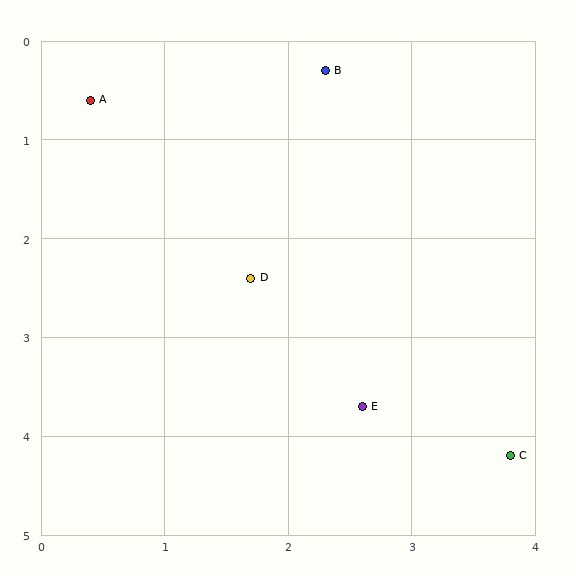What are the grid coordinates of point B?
Point B is at approximately (2.3, 0.3).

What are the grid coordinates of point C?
Point C is at approximately (3.8, 4.2).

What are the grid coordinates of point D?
Point D is at approximately (1.7, 2.4).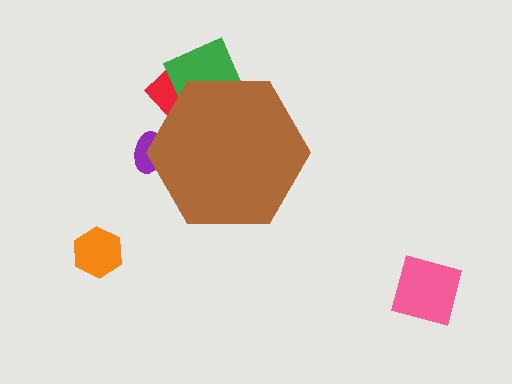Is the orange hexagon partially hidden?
No, the orange hexagon is fully visible.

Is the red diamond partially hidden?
Yes, the red diamond is partially hidden behind the brown hexagon.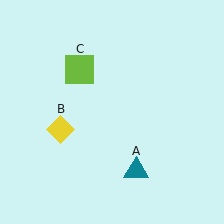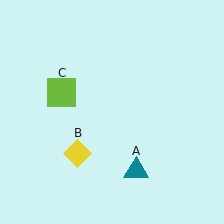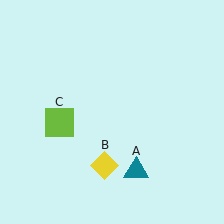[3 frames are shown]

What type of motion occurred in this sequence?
The yellow diamond (object B), lime square (object C) rotated counterclockwise around the center of the scene.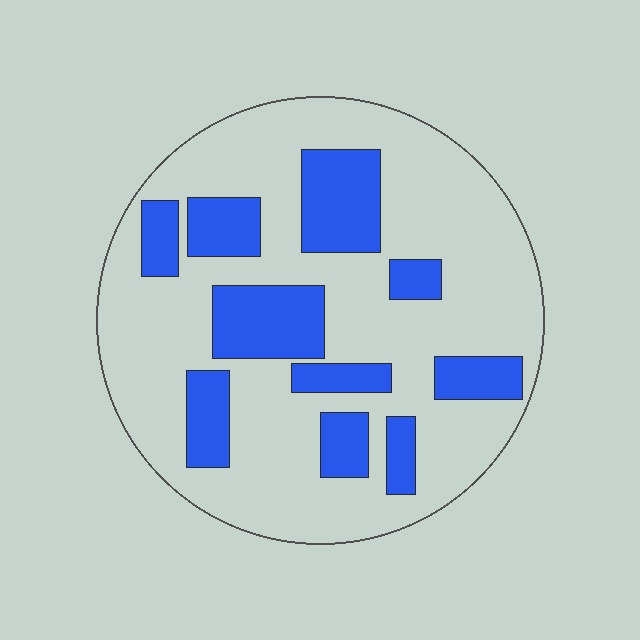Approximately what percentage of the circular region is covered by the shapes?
Approximately 25%.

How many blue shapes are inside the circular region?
10.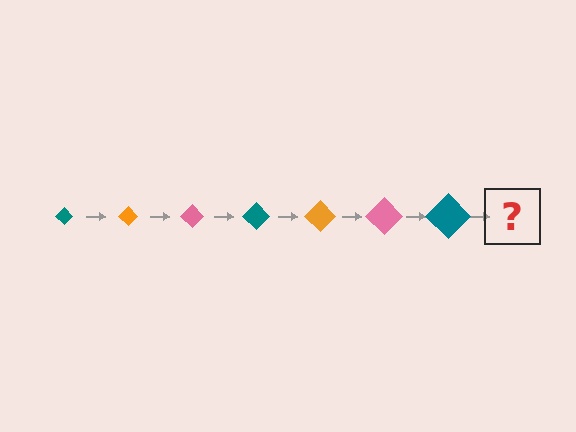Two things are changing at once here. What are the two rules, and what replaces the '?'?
The two rules are that the diamond grows larger each step and the color cycles through teal, orange, and pink. The '?' should be an orange diamond, larger than the previous one.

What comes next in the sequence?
The next element should be an orange diamond, larger than the previous one.